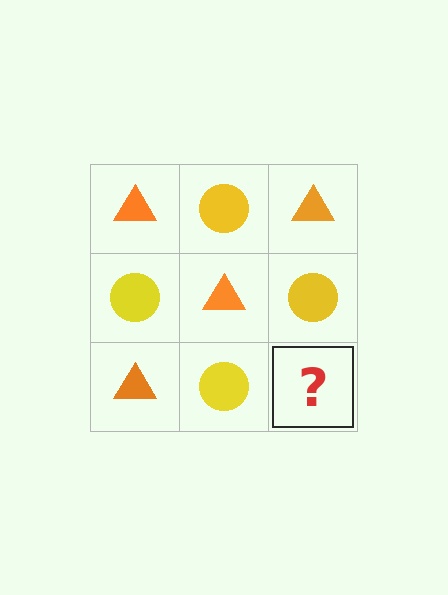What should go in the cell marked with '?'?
The missing cell should contain an orange triangle.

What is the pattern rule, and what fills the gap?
The rule is that it alternates orange triangle and yellow circle in a checkerboard pattern. The gap should be filled with an orange triangle.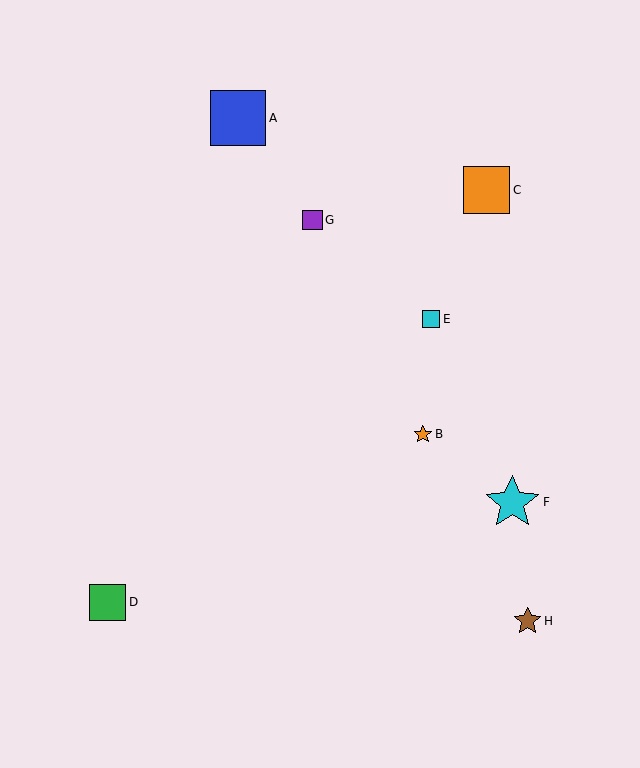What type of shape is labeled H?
Shape H is a brown star.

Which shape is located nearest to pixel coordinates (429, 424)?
The orange star (labeled B) at (423, 434) is nearest to that location.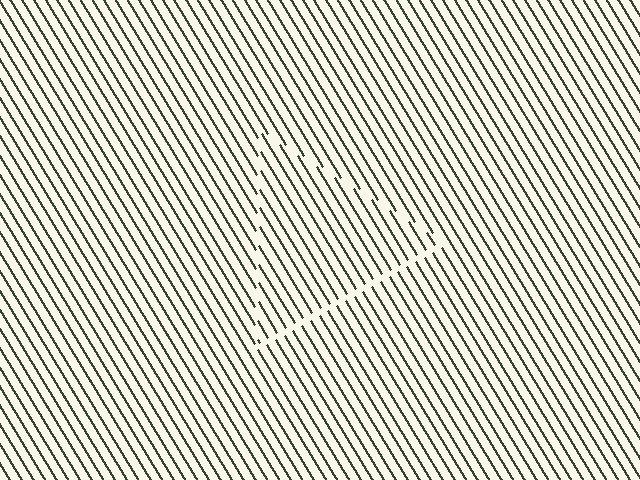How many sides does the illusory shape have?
3 sides — the line-ends trace a triangle.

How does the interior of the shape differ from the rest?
The interior of the shape contains the same grating, shifted by half a period — the contour is defined by the phase discontinuity where line-ends from the inner and outer gratings abut.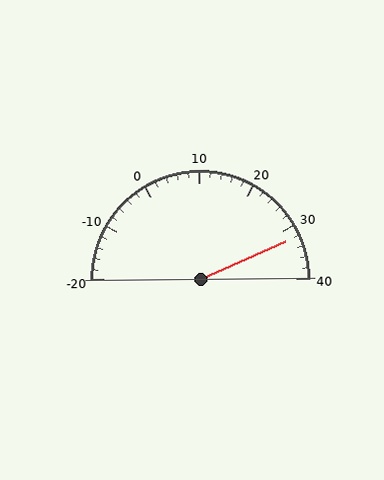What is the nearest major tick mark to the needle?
The nearest major tick mark is 30.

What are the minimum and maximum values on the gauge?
The gauge ranges from -20 to 40.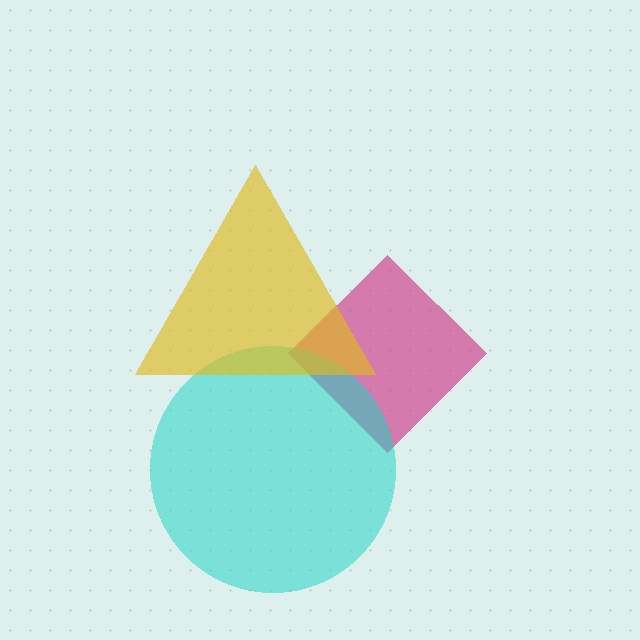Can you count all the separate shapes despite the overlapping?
Yes, there are 3 separate shapes.